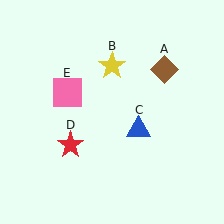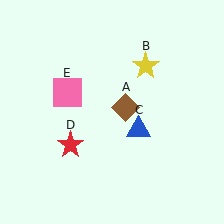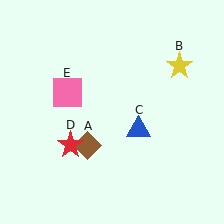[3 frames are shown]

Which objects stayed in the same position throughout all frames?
Blue triangle (object C) and red star (object D) and pink square (object E) remained stationary.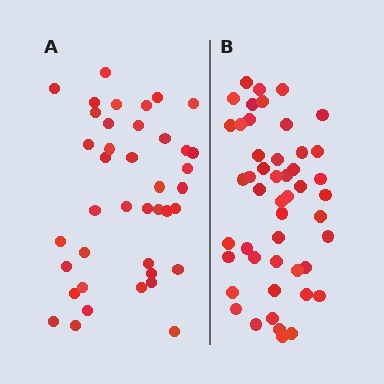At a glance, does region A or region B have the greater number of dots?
Region B (the right region) has more dots.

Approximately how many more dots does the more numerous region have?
Region B has roughly 8 or so more dots than region A.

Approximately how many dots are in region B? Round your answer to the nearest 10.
About 50 dots. (The exact count is 48, which rounds to 50.)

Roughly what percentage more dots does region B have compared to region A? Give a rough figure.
About 20% more.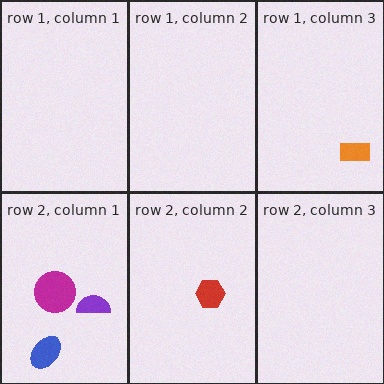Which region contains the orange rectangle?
The row 1, column 3 region.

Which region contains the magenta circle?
The row 2, column 1 region.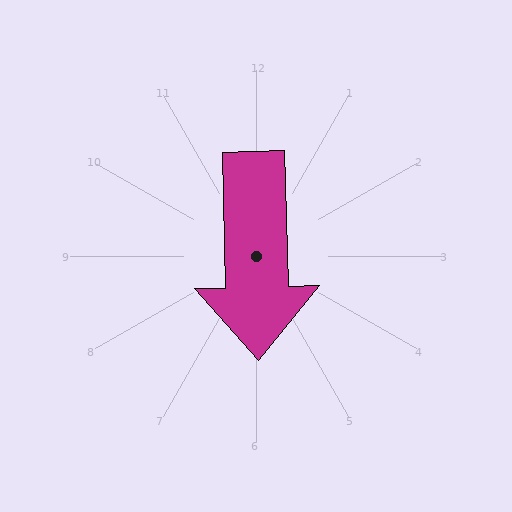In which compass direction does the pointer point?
South.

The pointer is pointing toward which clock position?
Roughly 6 o'clock.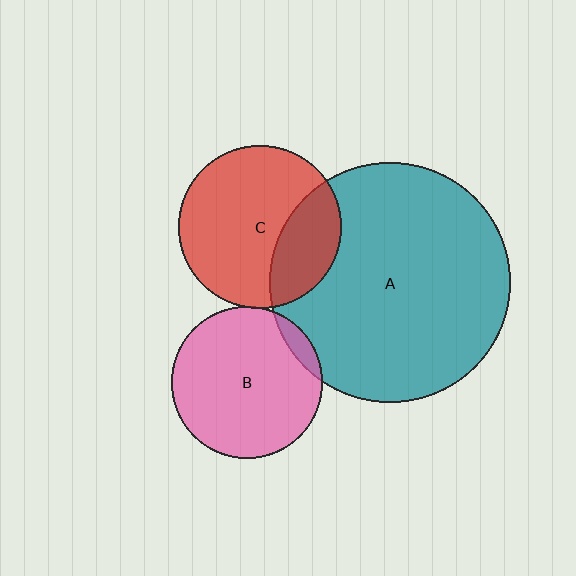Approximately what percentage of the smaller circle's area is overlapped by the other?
Approximately 5%.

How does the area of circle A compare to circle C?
Approximately 2.2 times.